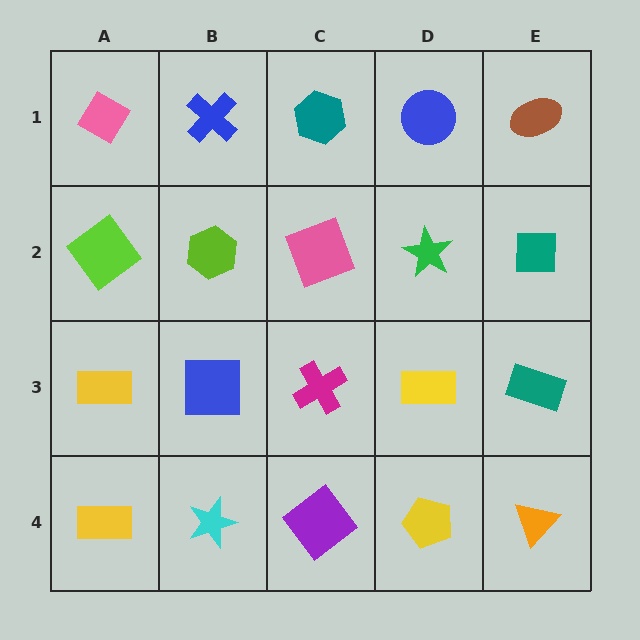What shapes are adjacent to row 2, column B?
A blue cross (row 1, column B), a blue square (row 3, column B), a lime diamond (row 2, column A), a pink square (row 2, column C).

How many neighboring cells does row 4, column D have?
3.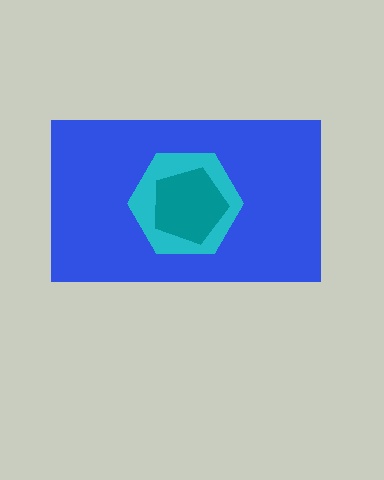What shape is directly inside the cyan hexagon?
The teal pentagon.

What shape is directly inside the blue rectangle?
The cyan hexagon.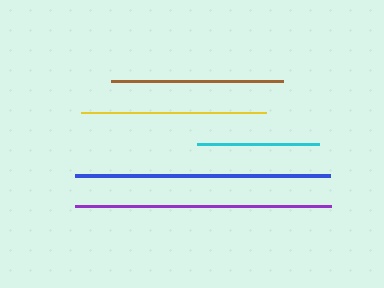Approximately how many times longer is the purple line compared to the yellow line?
The purple line is approximately 1.4 times the length of the yellow line.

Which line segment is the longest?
The purple line is the longest at approximately 256 pixels.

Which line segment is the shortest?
The cyan line is the shortest at approximately 122 pixels.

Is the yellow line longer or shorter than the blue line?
The blue line is longer than the yellow line.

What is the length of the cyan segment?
The cyan segment is approximately 122 pixels long.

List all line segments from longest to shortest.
From longest to shortest: purple, blue, yellow, brown, cyan.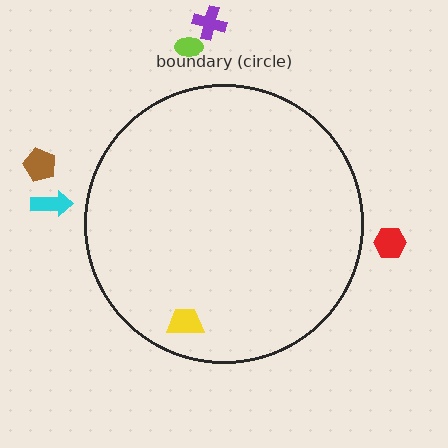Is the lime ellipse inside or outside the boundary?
Outside.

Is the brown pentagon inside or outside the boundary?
Outside.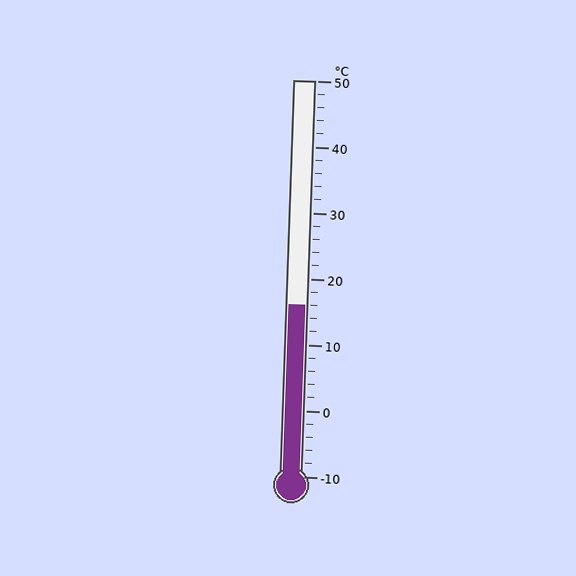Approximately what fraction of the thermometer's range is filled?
The thermometer is filled to approximately 45% of its range.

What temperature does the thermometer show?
The thermometer shows approximately 16°C.